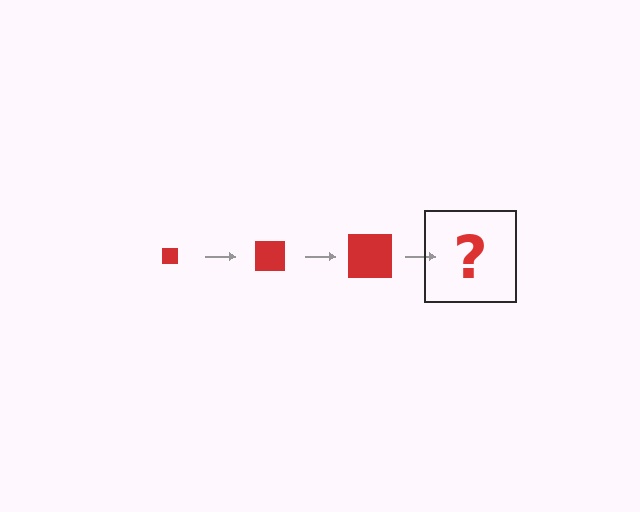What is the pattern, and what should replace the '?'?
The pattern is that the square gets progressively larger each step. The '?' should be a red square, larger than the previous one.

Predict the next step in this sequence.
The next step is a red square, larger than the previous one.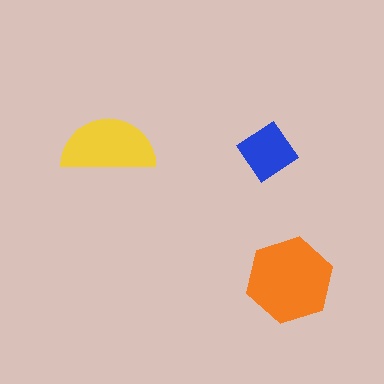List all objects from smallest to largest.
The blue diamond, the yellow semicircle, the orange hexagon.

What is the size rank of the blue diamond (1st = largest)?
3rd.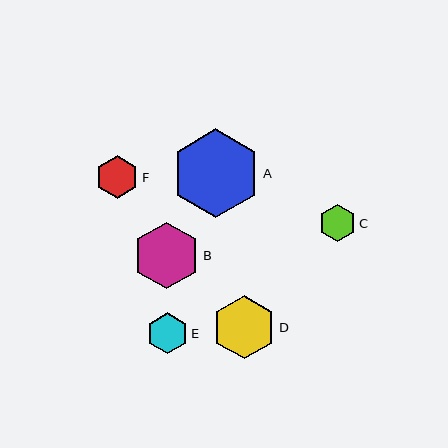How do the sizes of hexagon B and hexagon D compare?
Hexagon B and hexagon D are approximately the same size.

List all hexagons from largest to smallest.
From largest to smallest: A, B, D, F, E, C.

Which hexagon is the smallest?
Hexagon C is the smallest with a size of approximately 37 pixels.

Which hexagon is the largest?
Hexagon A is the largest with a size of approximately 88 pixels.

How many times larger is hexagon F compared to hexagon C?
Hexagon F is approximately 1.1 times the size of hexagon C.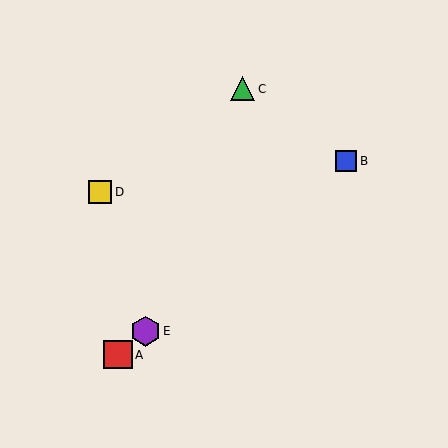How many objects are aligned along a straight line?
3 objects (A, B, E) are aligned along a straight line.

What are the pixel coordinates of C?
Object C is at (243, 89).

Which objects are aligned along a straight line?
Objects A, B, E are aligned along a straight line.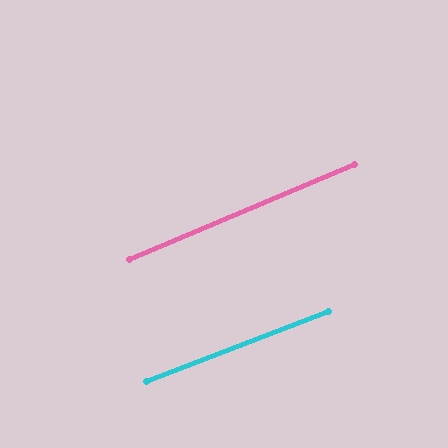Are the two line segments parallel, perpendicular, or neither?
Parallel — their directions differ by only 1.8°.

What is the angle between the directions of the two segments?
Approximately 2 degrees.